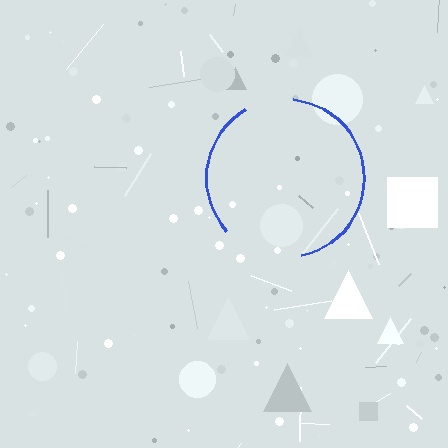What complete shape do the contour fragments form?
The contour fragments form a circle.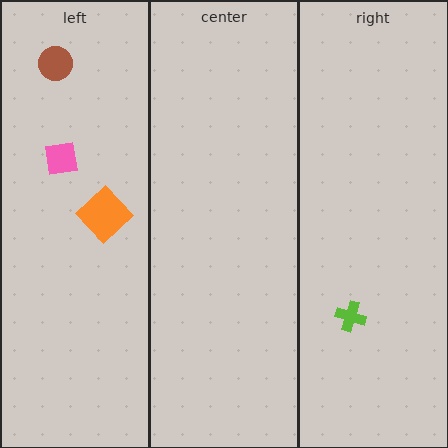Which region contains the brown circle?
The left region.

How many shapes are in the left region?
3.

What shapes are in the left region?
The orange diamond, the pink square, the brown circle.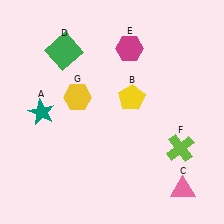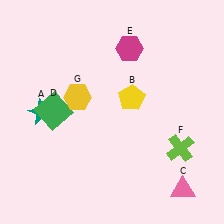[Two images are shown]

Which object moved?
The green square (D) moved down.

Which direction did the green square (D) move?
The green square (D) moved down.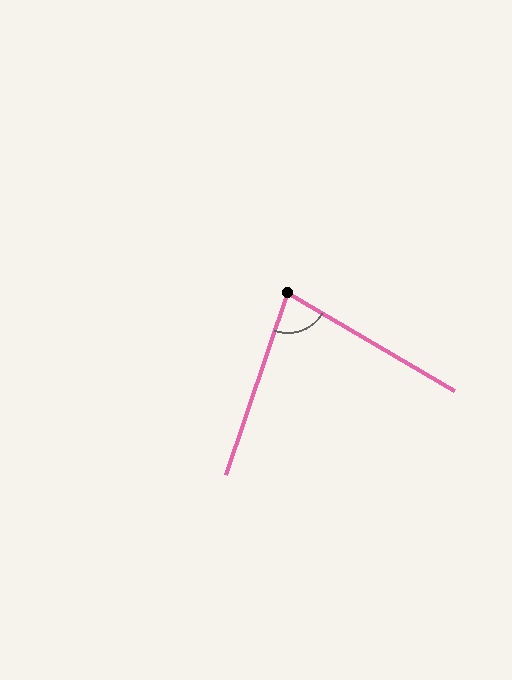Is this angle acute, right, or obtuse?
It is acute.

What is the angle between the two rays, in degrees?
Approximately 78 degrees.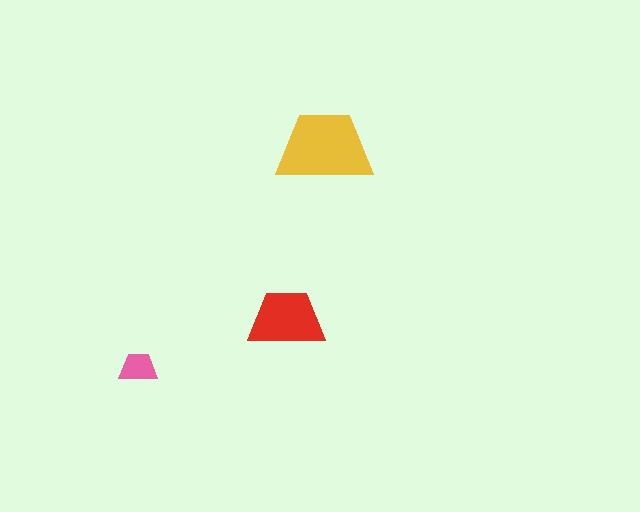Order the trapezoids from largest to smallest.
the yellow one, the red one, the pink one.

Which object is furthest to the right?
The yellow trapezoid is rightmost.